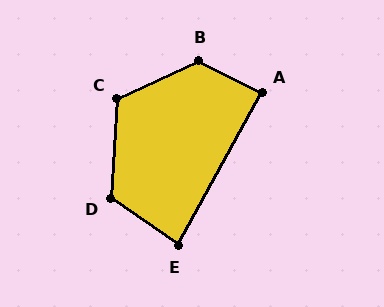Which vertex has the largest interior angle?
B, at approximately 129 degrees.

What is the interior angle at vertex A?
Approximately 88 degrees (approximately right).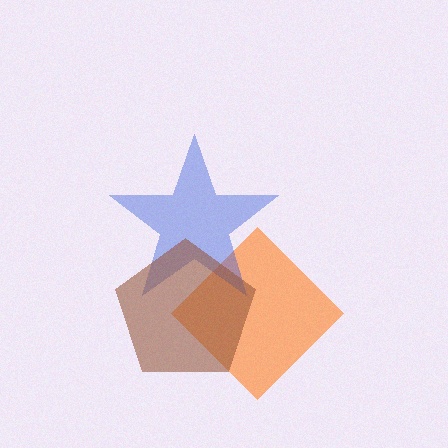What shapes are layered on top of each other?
The layered shapes are: an orange diamond, a blue star, a brown pentagon.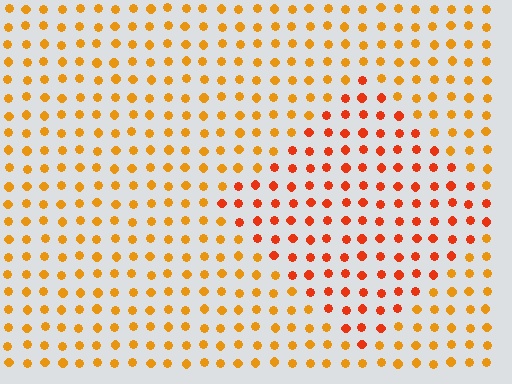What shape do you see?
I see a diamond.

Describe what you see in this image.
The image is filled with small orange elements in a uniform arrangement. A diamond-shaped region is visible where the elements are tinted to a slightly different hue, forming a subtle color boundary.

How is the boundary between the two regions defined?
The boundary is defined purely by a slight shift in hue (about 28 degrees). Spacing, size, and orientation are identical on both sides.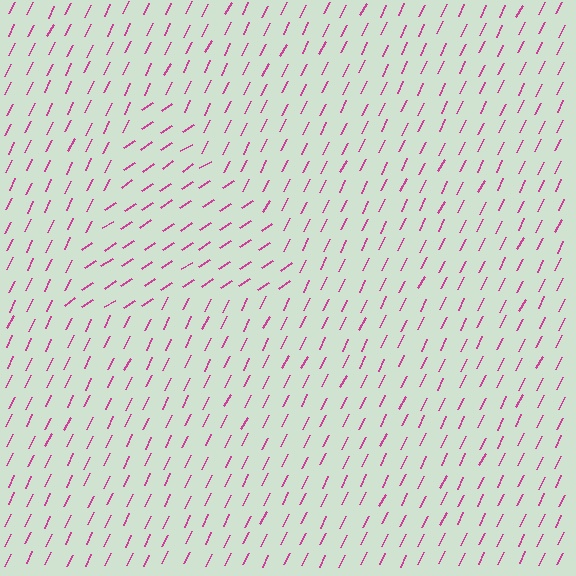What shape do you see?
I see a triangle.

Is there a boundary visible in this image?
Yes, there is a texture boundary formed by a change in line orientation.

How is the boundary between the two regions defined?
The boundary is defined purely by a change in line orientation (approximately 31 degrees difference). All lines are the same color and thickness.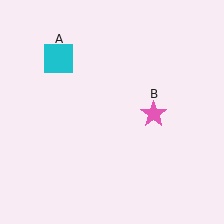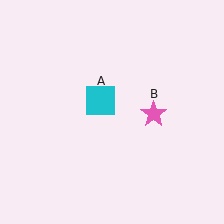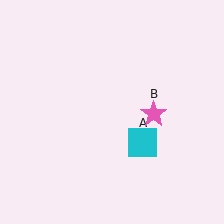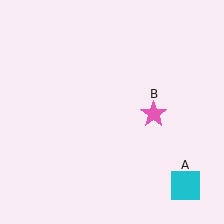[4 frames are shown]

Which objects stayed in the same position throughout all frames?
Pink star (object B) remained stationary.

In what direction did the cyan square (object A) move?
The cyan square (object A) moved down and to the right.